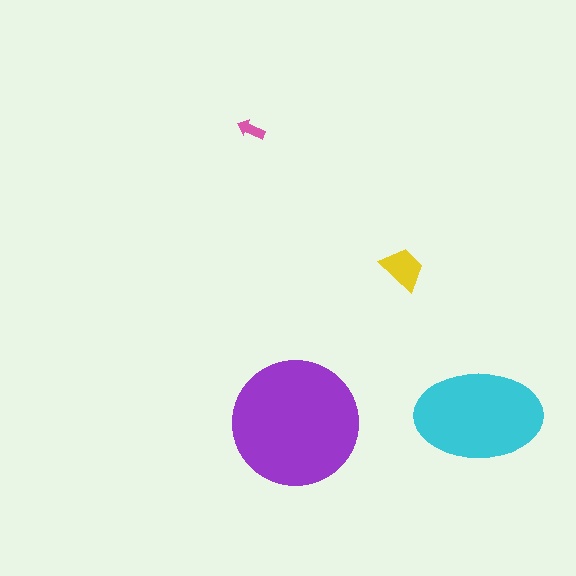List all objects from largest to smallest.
The purple circle, the cyan ellipse, the yellow trapezoid, the pink arrow.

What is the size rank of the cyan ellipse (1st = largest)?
2nd.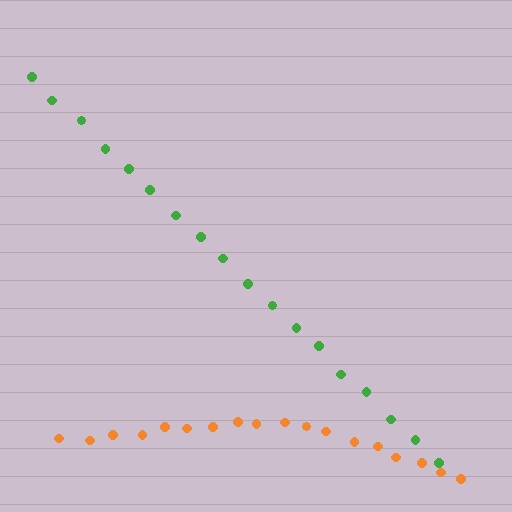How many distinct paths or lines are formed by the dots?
There are 2 distinct paths.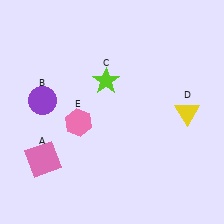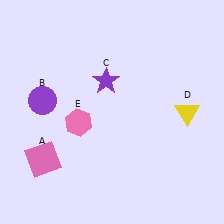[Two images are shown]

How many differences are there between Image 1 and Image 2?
There is 1 difference between the two images.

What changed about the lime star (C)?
In Image 1, C is lime. In Image 2, it changed to purple.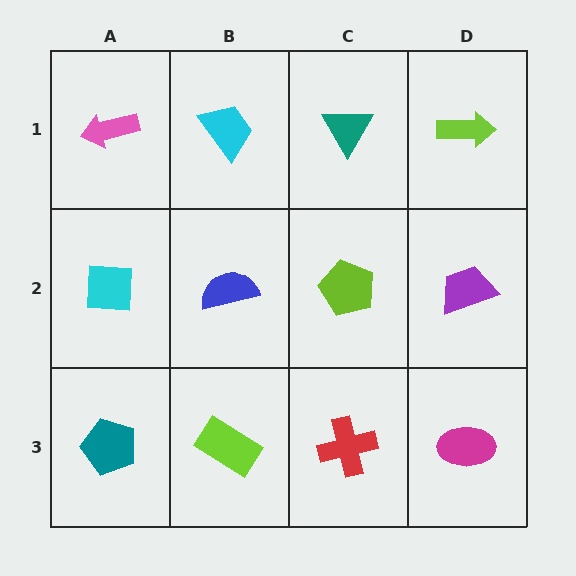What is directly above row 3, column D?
A purple trapezoid.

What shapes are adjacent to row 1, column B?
A blue semicircle (row 2, column B), a pink arrow (row 1, column A), a teal triangle (row 1, column C).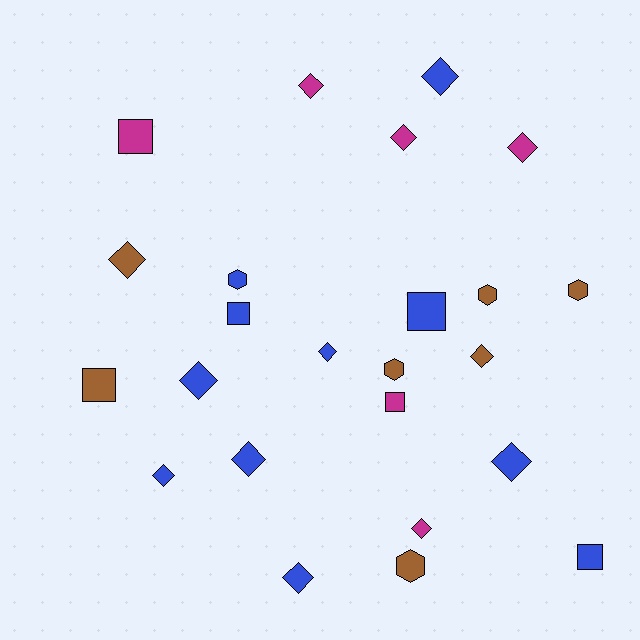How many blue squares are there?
There are 3 blue squares.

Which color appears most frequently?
Blue, with 11 objects.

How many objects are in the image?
There are 24 objects.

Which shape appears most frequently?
Diamond, with 13 objects.